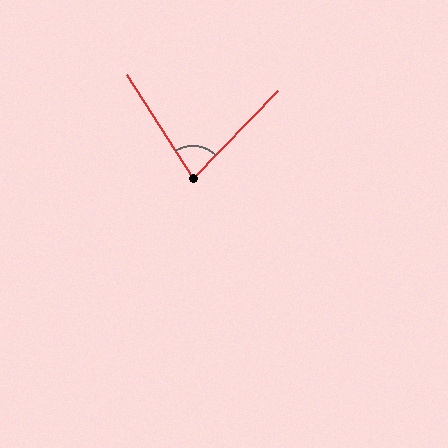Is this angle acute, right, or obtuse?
It is acute.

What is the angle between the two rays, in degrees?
Approximately 77 degrees.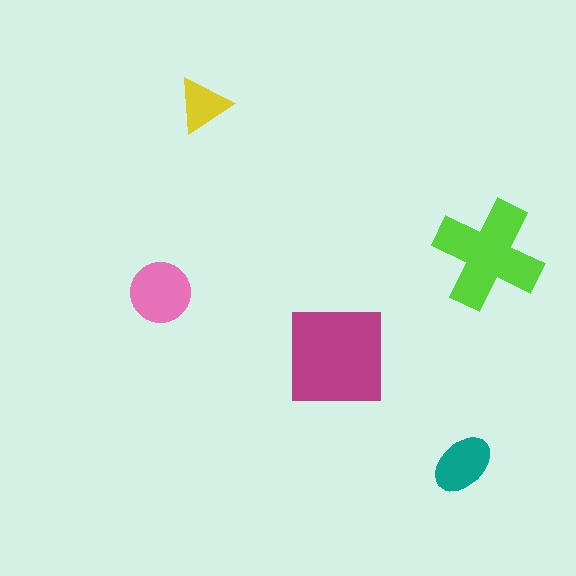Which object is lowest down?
The teal ellipse is bottommost.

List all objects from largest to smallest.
The magenta square, the lime cross, the pink circle, the teal ellipse, the yellow triangle.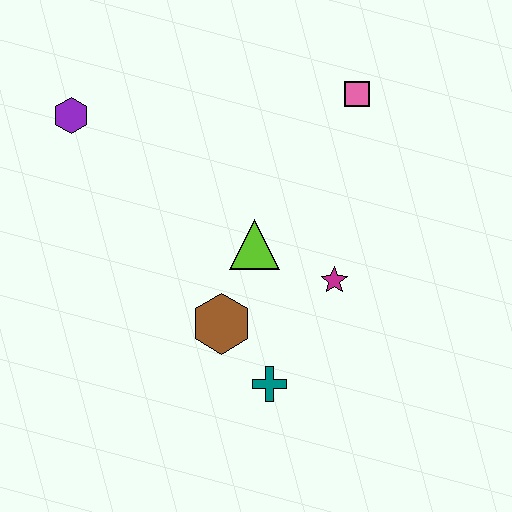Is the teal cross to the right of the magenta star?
No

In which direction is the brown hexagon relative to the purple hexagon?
The brown hexagon is below the purple hexagon.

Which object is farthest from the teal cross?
The purple hexagon is farthest from the teal cross.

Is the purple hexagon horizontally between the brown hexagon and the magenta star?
No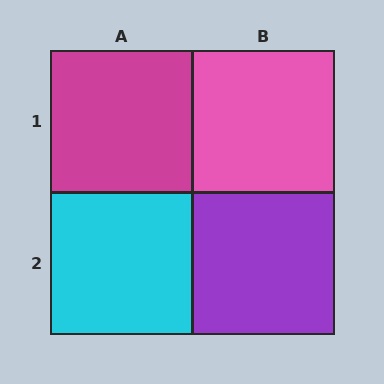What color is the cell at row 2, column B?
Purple.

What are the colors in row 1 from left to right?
Magenta, pink.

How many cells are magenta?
1 cell is magenta.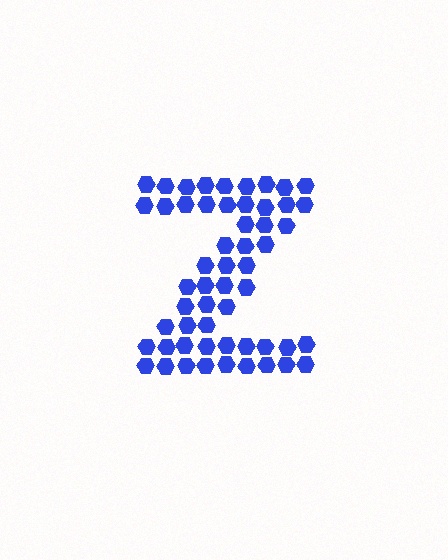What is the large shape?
The large shape is the letter Z.